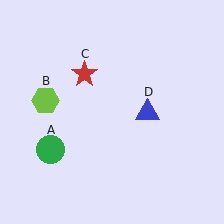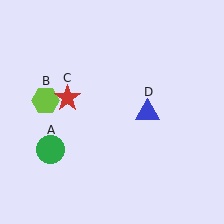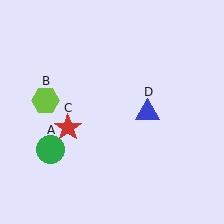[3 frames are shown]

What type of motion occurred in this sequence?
The red star (object C) rotated counterclockwise around the center of the scene.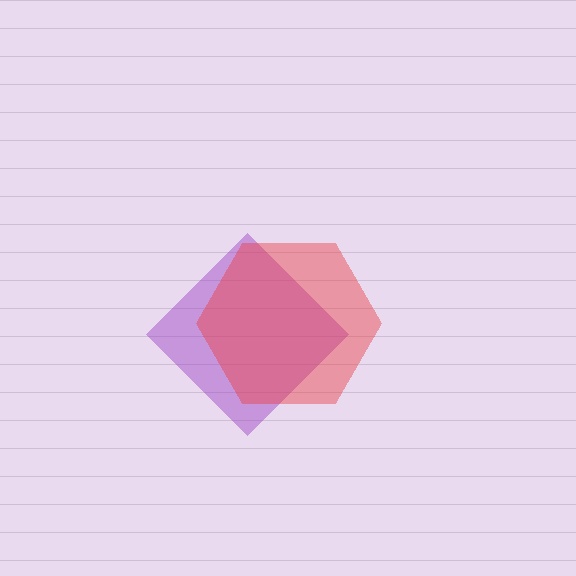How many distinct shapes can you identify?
There are 2 distinct shapes: a purple diamond, a red hexagon.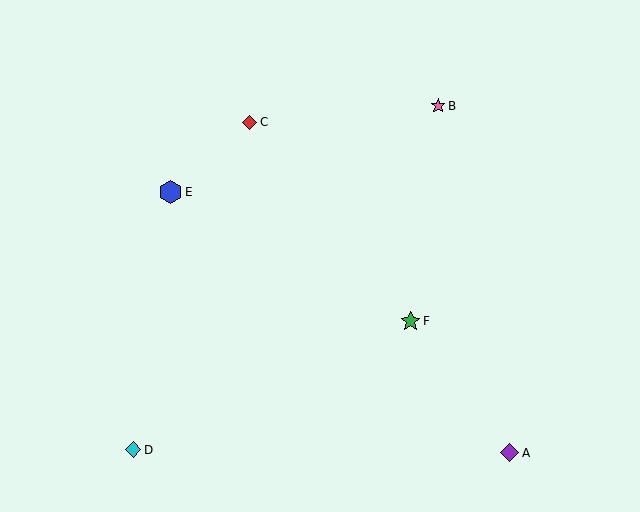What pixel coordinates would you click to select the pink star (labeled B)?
Click at (438, 106) to select the pink star B.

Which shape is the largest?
The blue hexagon (labeled E) is the largest.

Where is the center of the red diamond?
The center of the red diamond is at (249, 122).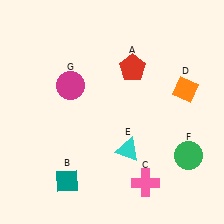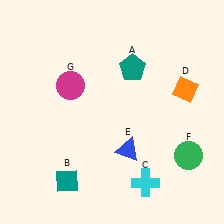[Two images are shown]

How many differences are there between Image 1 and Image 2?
There are 3 differences between the two images.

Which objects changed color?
A changed from red to teal. C changed from pink to cyan. E changed from cyan to blue.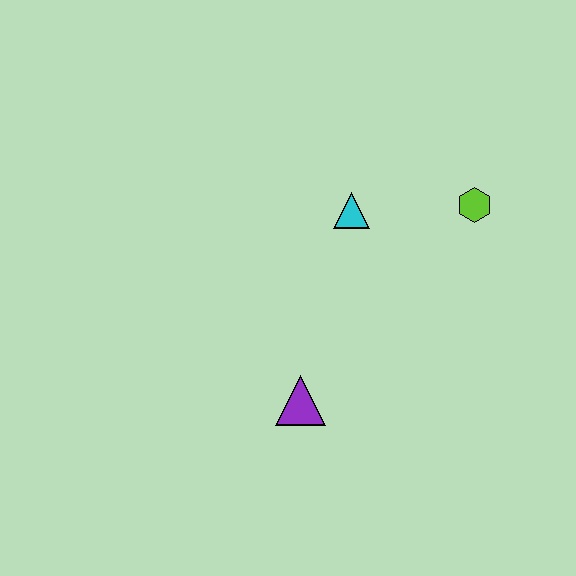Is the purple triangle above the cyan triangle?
No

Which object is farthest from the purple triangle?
The lime hexagon is farthest from the purple triangle.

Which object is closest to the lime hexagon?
The cyan triangle is closest to the lime hexagon.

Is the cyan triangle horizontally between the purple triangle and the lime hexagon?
Yes